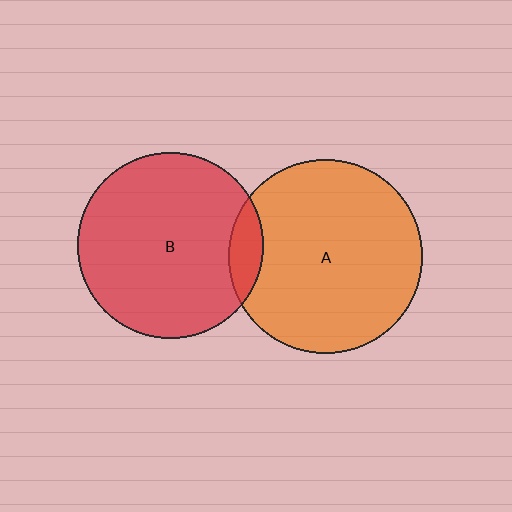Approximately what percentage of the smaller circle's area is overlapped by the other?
Approximately 10%.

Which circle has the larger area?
Circle A (orange).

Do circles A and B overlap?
Yes.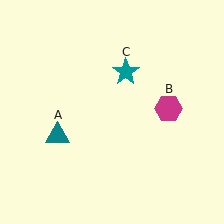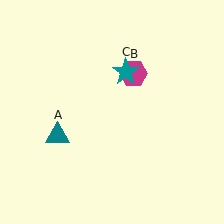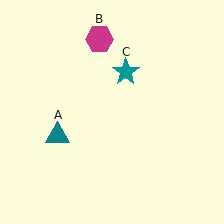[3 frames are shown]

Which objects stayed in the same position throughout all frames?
Teal triangle (object A) and teal star (object C) remained stationary.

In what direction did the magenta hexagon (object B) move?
The magenta hexagon (object B) moved up and to the left.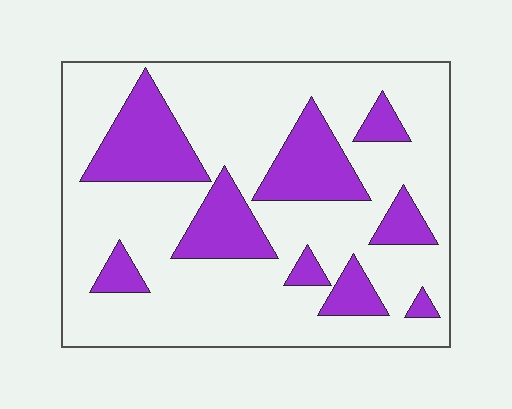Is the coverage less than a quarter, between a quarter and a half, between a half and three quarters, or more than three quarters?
Between a quarter and a half.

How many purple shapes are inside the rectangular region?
9.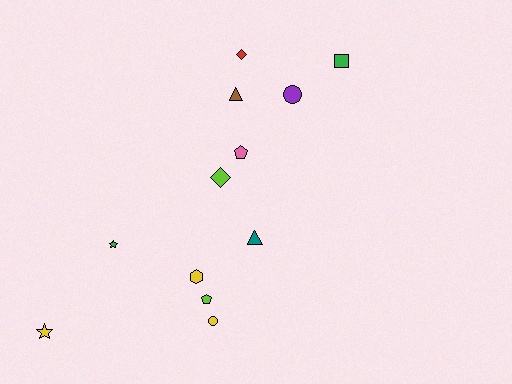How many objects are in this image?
There are 12 objects.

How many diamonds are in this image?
There are 2 diamonds.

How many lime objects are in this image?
There are 2 lime objects.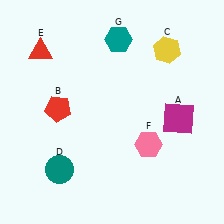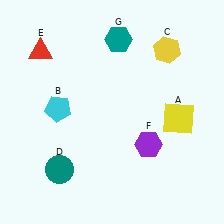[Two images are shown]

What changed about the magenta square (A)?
In Image 1, A is magenta. In Image 2, it changed to yellow.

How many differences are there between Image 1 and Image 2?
There are 3 differences between the two images.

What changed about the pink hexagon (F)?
In Image 1, F is pink. In Image 2, it changed to purple.